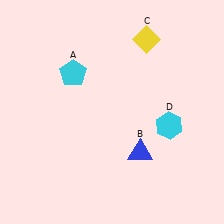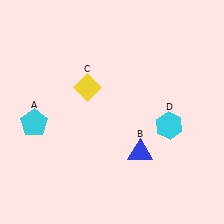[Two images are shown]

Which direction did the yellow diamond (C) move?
The yellow diamond (C) moved left.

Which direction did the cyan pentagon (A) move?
The cyan pentagon (A) moved down.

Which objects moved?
The objects that moved are: the cyan pentagon (A), the yellow diamond (C).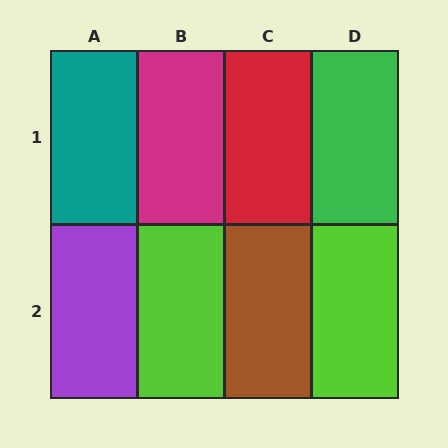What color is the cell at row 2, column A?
Purple.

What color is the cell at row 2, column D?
Lime.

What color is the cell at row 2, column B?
Lime.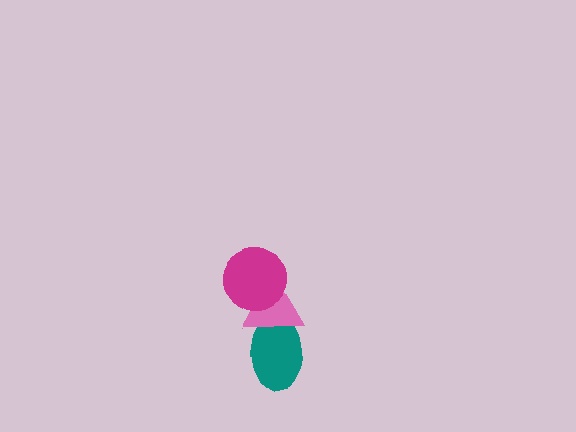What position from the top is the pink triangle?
The pink triangle is 2nd from the top.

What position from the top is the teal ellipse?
The teal ellipse is 3rd from the top.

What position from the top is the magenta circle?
The magenta circle is 1st from the top.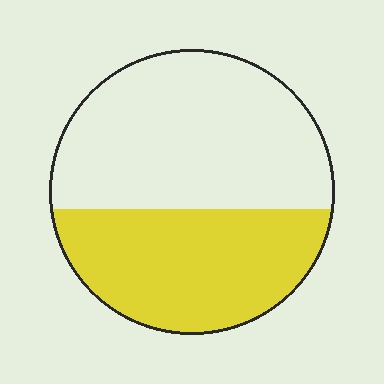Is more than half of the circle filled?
No.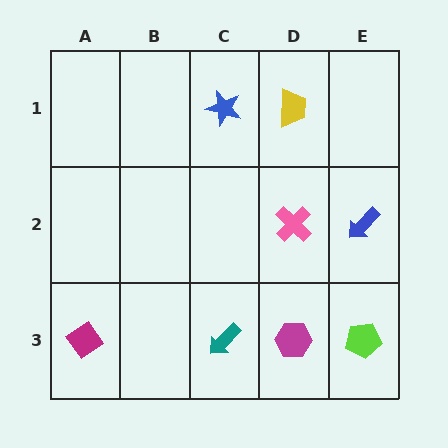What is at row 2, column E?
A blue arrow.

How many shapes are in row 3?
4 shapes.